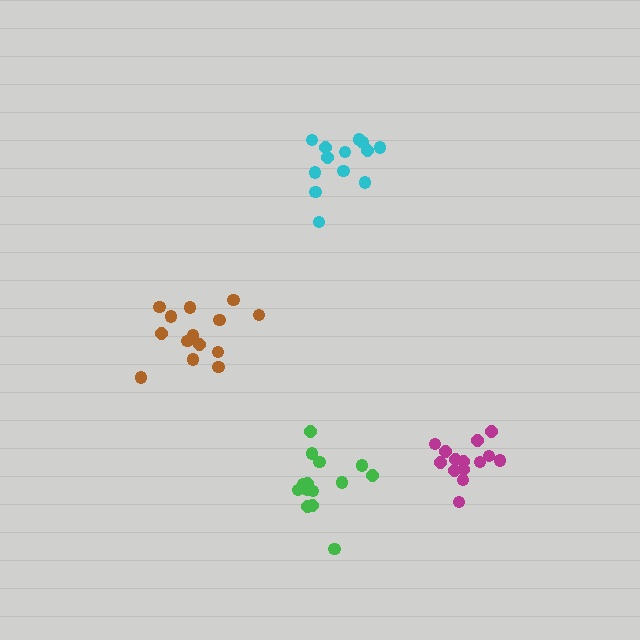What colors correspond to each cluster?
The clusters are colored: green, magenta, brown, cyan.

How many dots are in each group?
Group 1: 14 dots, Group 2: 14 dots, Group 3: 14 dots, Group 4: 13 dots (55 total).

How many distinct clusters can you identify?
There are 4 distinct clusters.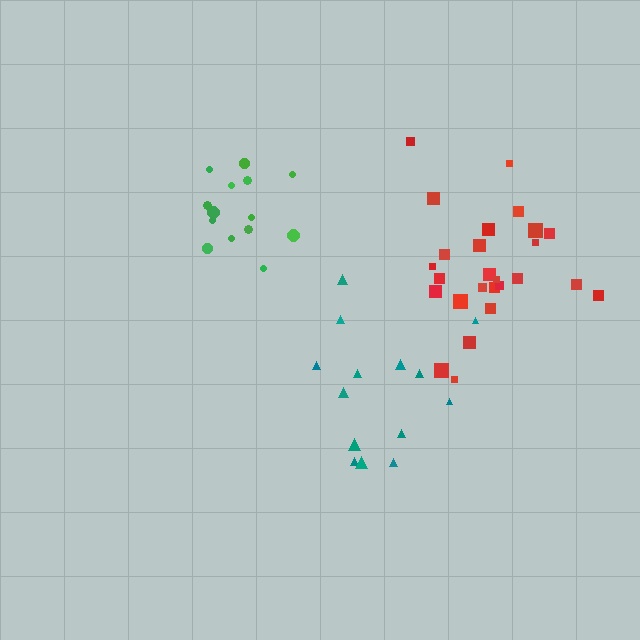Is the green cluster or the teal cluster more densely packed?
Green.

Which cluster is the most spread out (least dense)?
Teal.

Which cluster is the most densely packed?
Red.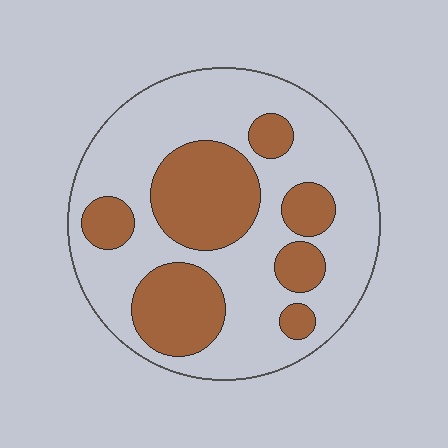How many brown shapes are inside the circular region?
7.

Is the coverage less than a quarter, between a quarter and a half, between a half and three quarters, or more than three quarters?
Between a quarter and a half.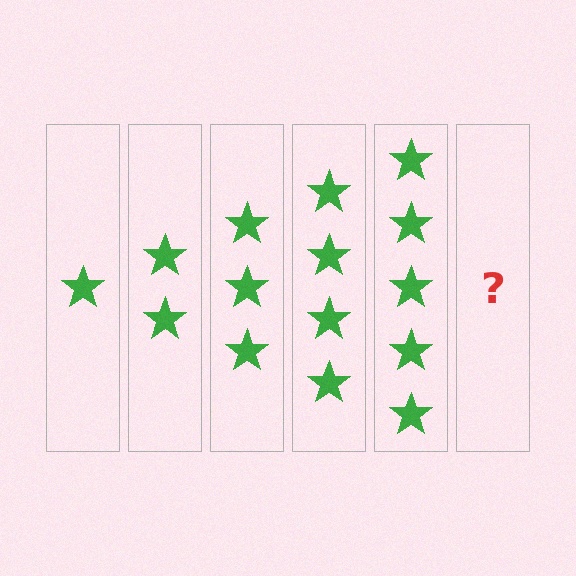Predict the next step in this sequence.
The next step is 6 stars.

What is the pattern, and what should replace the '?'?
The pattern is that each step adds one more star. The '?' should be 6 stars.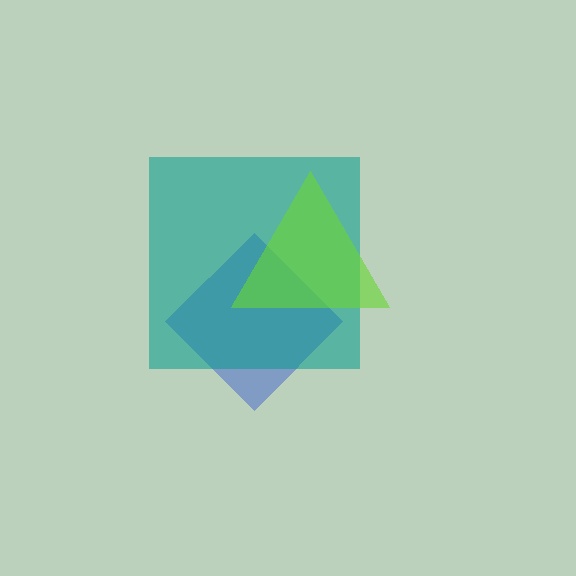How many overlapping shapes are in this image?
There are 3 overlapping shapes in the image.